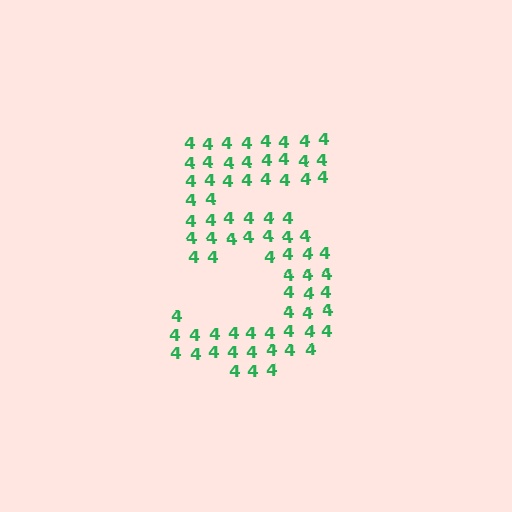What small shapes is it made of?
It is made of small digit 4's.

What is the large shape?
The large shape is the digit 5.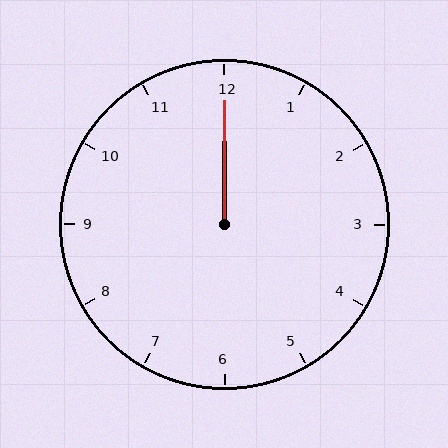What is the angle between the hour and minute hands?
Approximately 0 degrees.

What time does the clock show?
12:00.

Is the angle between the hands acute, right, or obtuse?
It is acute.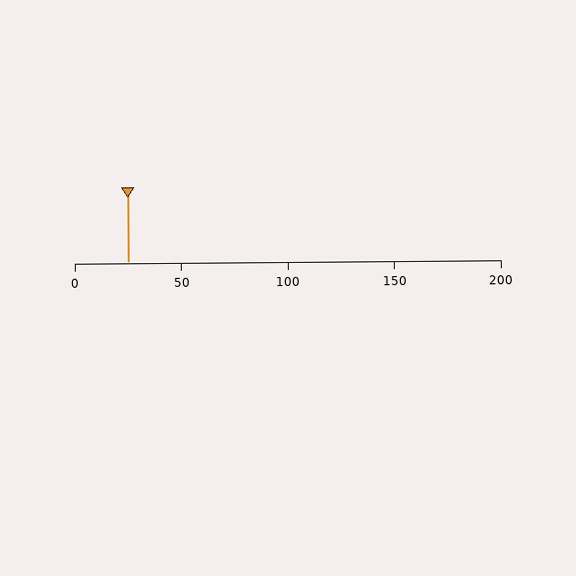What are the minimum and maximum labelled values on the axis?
The axis runs from 0 to 200.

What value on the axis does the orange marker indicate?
The marker indicates approximately 25.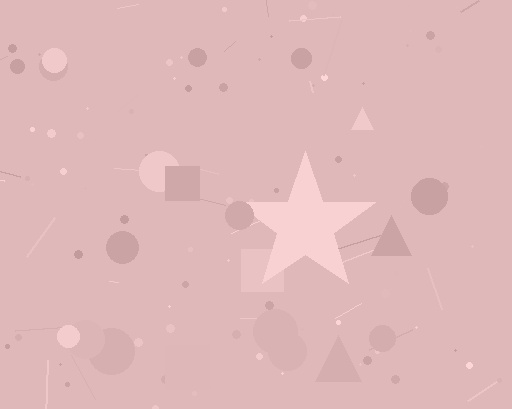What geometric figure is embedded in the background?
A star is embedded in the background.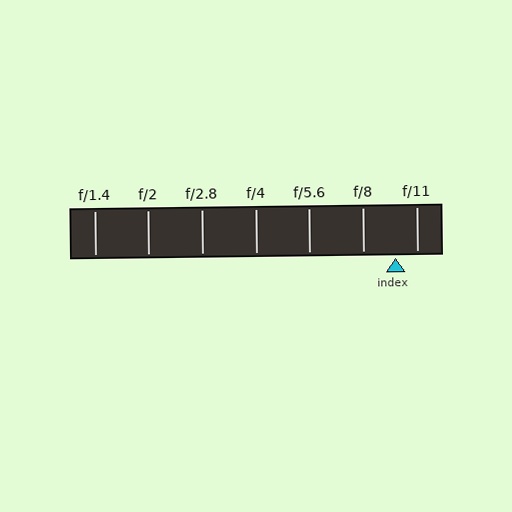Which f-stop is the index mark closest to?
The index mark is closest to f/11.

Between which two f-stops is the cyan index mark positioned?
The index mark is between f/8 and f/11.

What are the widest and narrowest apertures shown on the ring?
The widest aperture shown is f/1.4 and the narrowest is f/11.